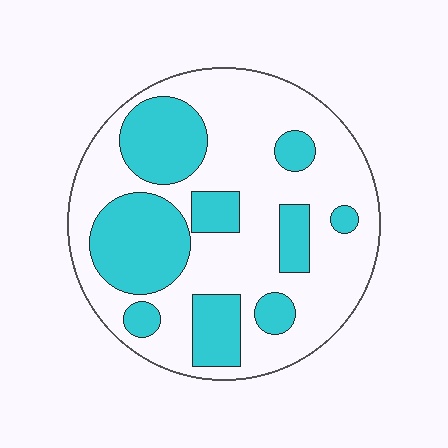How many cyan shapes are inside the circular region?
9.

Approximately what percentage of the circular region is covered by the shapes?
Approximately 35%.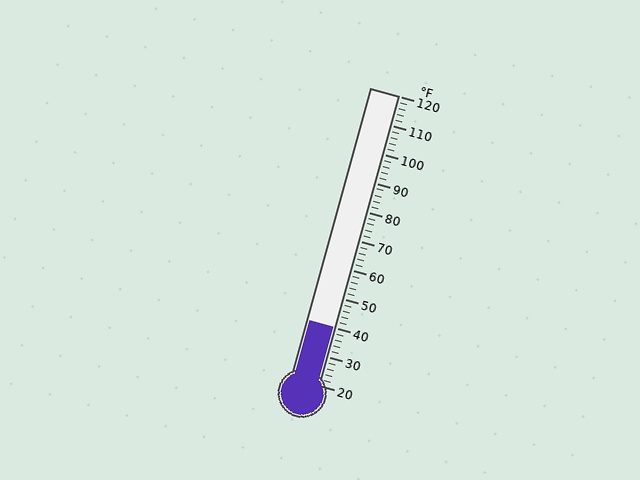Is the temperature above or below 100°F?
The temperature is below 100°F.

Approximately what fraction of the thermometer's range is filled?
The thermometer is filled to approximately 20% of its range.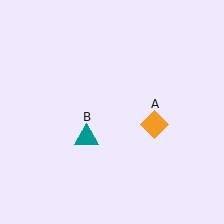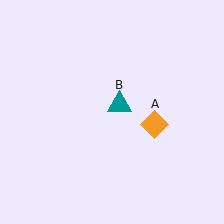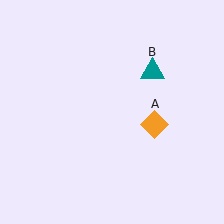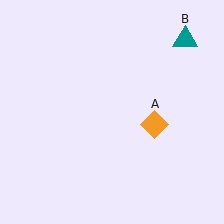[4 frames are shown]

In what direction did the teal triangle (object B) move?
The teal triangle (object B) moved up and to the right.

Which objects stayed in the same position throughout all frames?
Orange diamond (object A) remained stationary.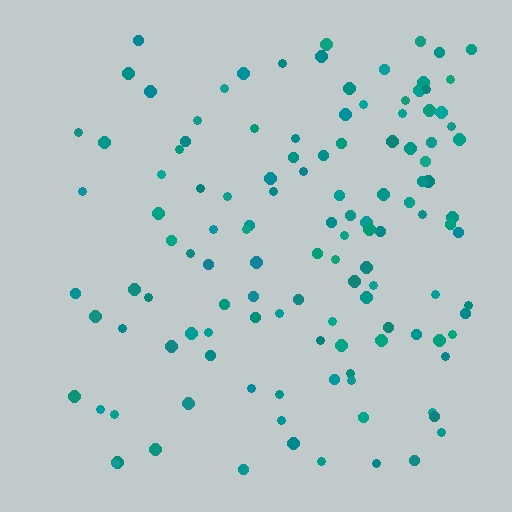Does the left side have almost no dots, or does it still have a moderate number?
Still a moderate number, just noticeably fewer than the right.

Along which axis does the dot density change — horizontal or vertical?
Horizontal.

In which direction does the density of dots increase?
From left to right, with the right side densest.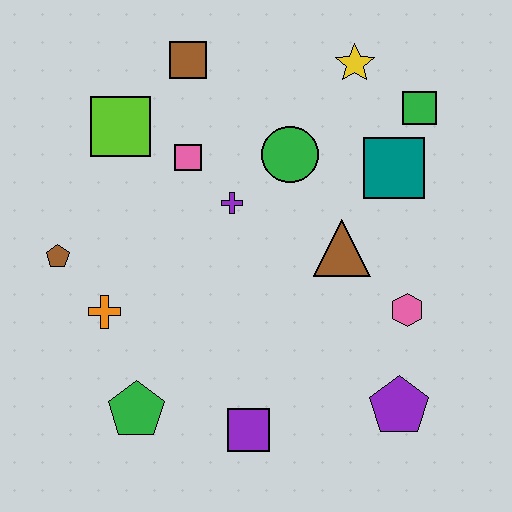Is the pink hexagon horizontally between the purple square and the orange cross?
No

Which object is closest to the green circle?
The purple cross is closest to the green circle.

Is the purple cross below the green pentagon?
No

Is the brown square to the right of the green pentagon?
Yes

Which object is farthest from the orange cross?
The green square is farthest from the orange cross.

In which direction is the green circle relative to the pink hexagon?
The green circle is above the pink hexagon.